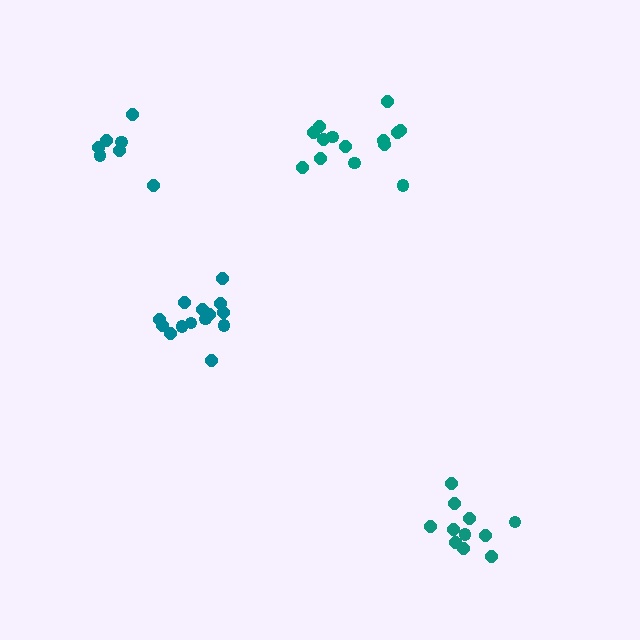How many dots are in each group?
Group 1: 11 dots, Group 2: 14 dots, Group 3: 8 dots, Group 4: 14 dots (47 total).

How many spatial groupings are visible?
There are 4 spatial groupings.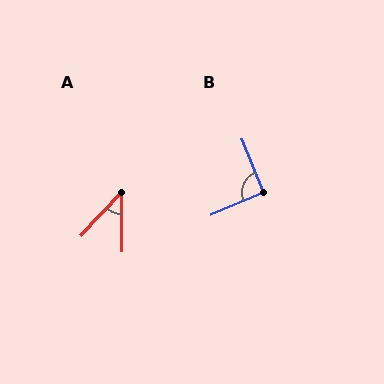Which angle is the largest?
B, at approximately 91 degrees.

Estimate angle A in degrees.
Approximately 43 degrees.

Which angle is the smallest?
A, at approximately 43 degrees.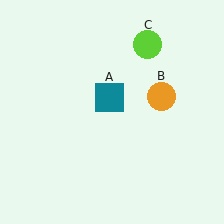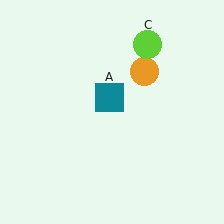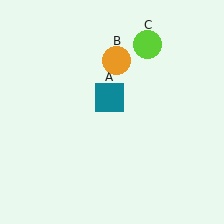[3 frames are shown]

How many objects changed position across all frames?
1 object changed position: orange circle (object B).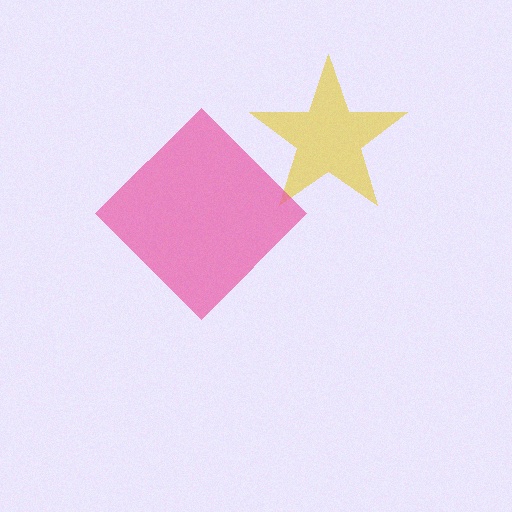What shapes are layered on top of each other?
The layered shapes are: a yellow star, a pink diamond.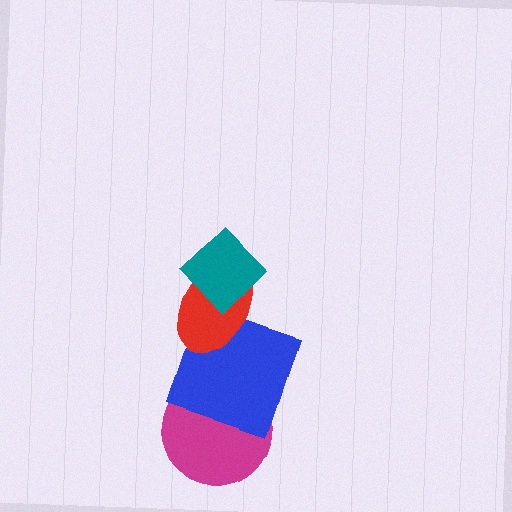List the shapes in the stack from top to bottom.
From top to bottom: the teal diamond, the red ellipse, the blue square, the magenta circle.